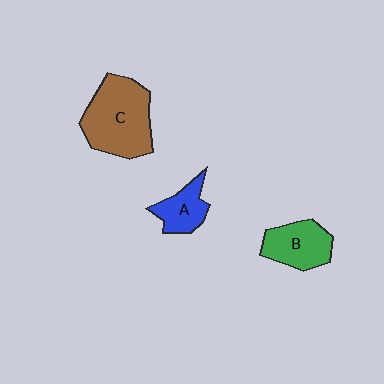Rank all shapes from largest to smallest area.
From largest to smallest: C (brown), B (green), A (blue).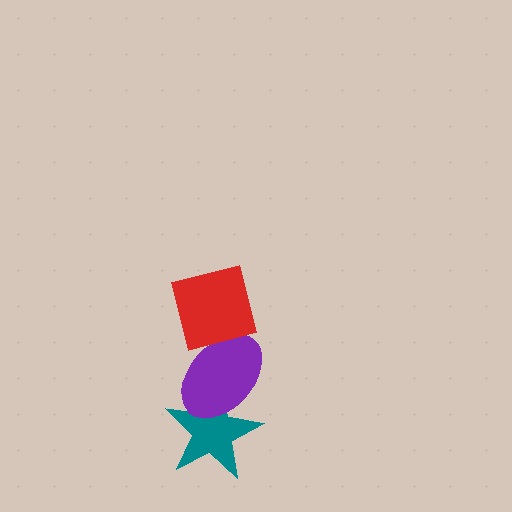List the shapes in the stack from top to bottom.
From top to bottom: the red square, the purple ellipse, the teal star.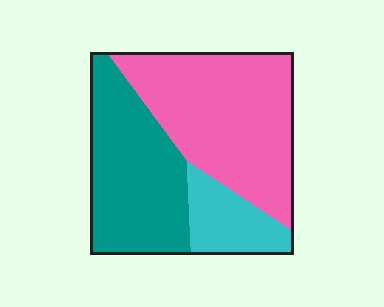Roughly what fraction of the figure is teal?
Teal takes up about three eighths (3/8) of the figure.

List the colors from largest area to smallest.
From largest to smallest: pink, teal, cyan.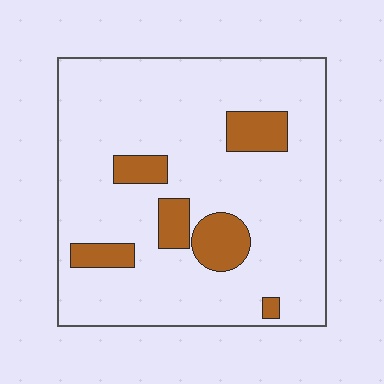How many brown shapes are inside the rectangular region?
6.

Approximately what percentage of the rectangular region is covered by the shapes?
Approximately 15%.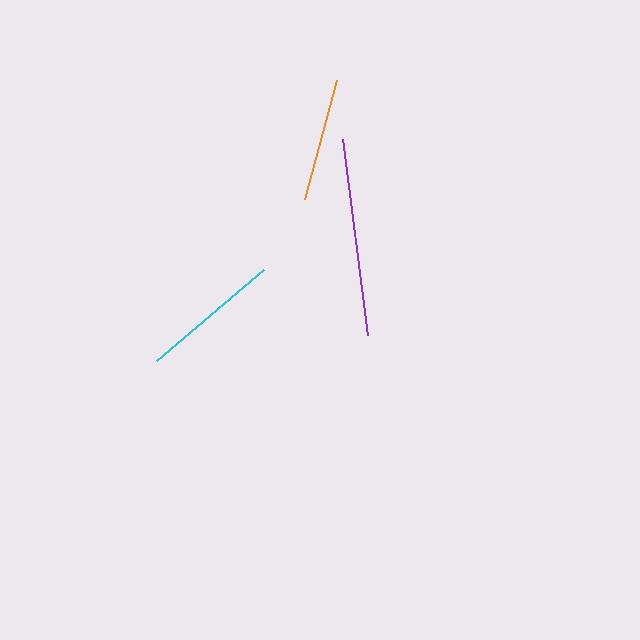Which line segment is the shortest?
The orange line is the shortest at approximately 124 pixels.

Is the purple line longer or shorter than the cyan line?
The purple line is longer than the cyan line.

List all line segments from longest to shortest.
From longest to shortest: purple, cyan, orange.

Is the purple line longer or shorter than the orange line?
The purple line is longer than the orange line.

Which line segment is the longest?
The purple line is the longest at approximately 197 pixels.